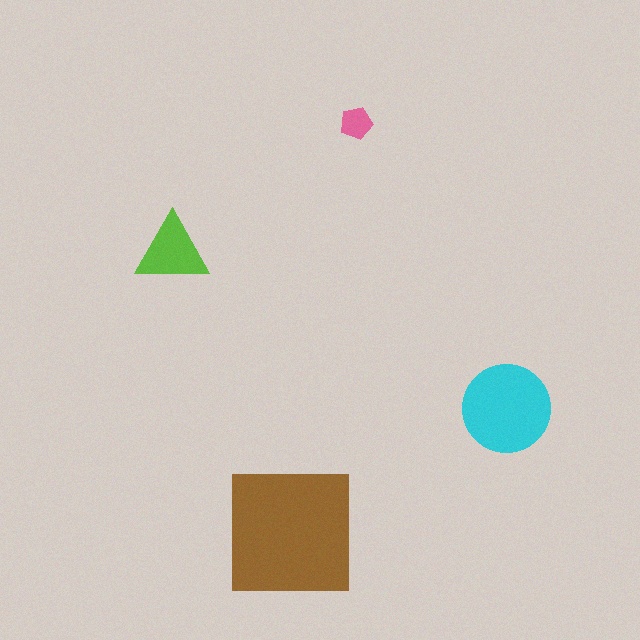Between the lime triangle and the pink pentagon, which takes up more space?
The lime triangle.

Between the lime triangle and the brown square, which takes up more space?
The brown square.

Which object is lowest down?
The brown square is bottommost.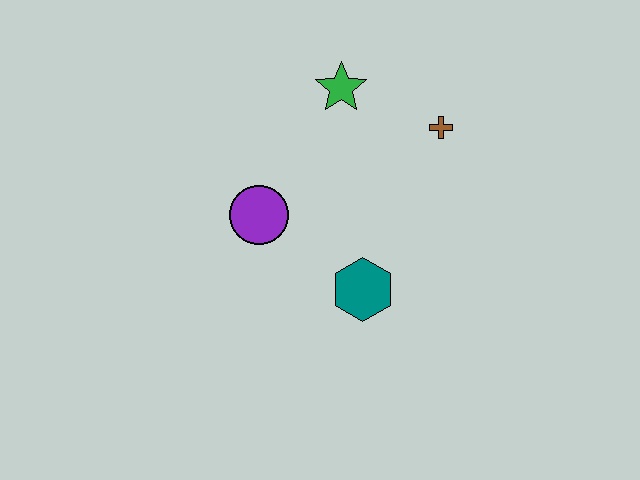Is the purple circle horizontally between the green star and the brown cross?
No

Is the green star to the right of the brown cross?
No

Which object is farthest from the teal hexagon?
The green star is farthest from the teal hexagon.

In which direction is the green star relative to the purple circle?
The green star is above the purple circle.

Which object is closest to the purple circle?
The teal hexagon is closest to the purple circle.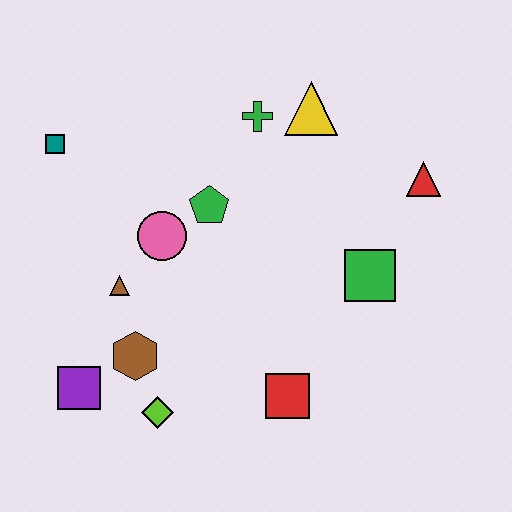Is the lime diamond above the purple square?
No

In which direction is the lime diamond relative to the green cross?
The lime diamond is below the green cross.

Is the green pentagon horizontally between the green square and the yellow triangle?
No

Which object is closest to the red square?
The lime diamond is closest to the red square.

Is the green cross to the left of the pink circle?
No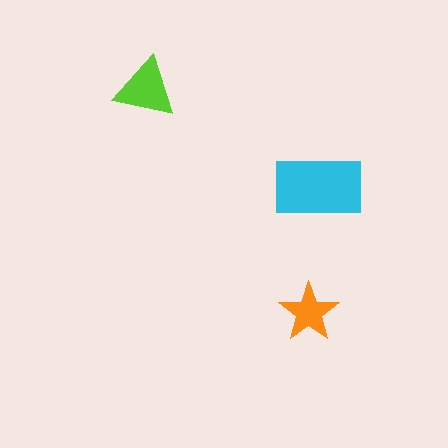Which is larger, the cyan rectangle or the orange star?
The cyan rectangle.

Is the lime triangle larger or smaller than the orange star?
Larger.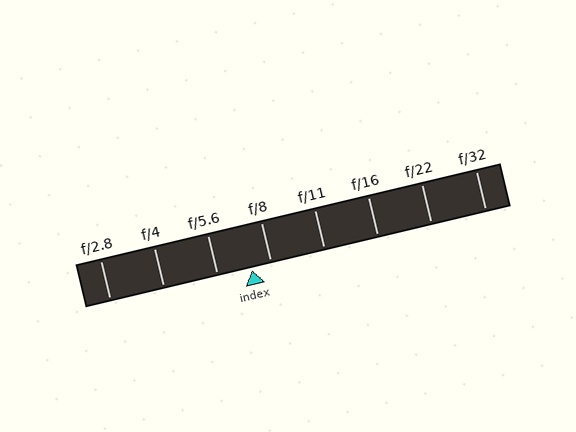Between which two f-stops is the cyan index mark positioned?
The index mark is between f/5.6 and f/8.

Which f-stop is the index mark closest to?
The index mark is closest to f/8.